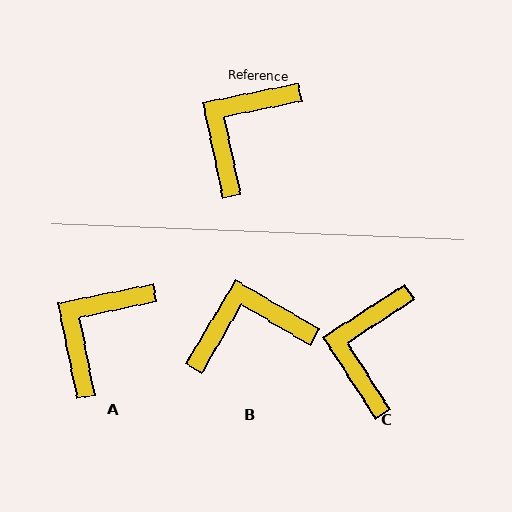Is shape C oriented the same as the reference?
No, it is off by about 21 degrees.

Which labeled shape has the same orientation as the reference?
A.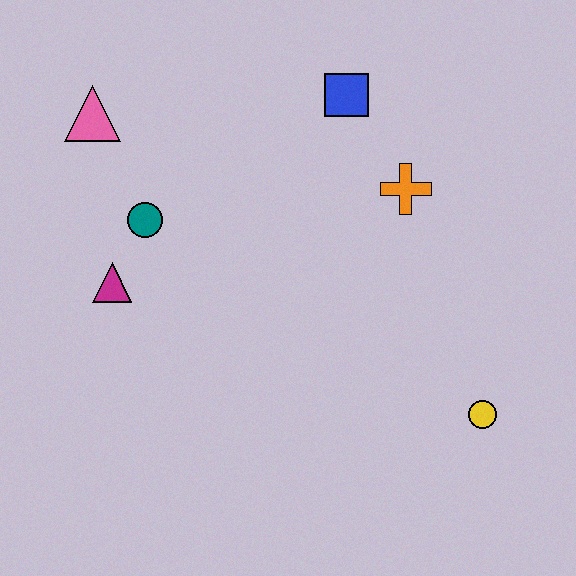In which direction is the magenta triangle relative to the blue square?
The magenta triangle is to the left of the blue square.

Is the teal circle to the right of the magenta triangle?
Yes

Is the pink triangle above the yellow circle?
Yes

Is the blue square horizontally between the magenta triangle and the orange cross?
Yes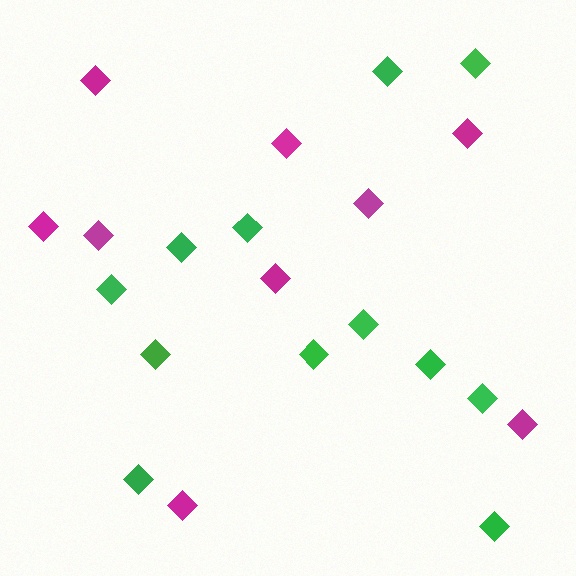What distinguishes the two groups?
There are 2 groups: one group of magenta diamonds (9) and one group of green diamonds (12).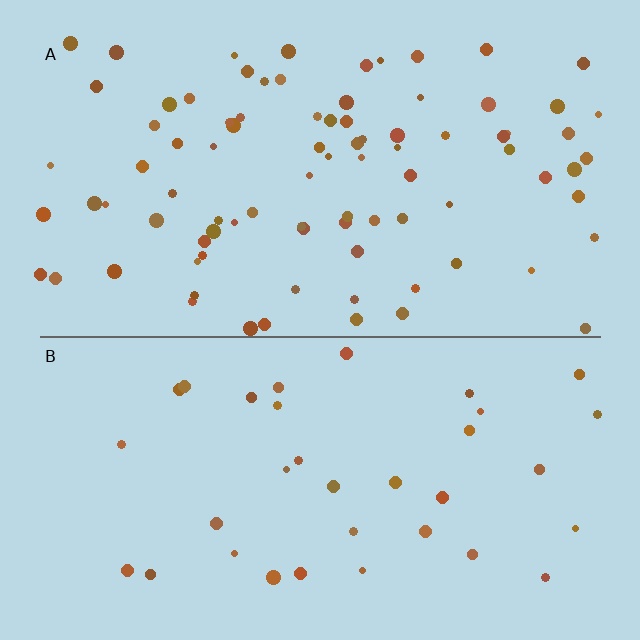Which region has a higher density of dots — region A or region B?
A (the top).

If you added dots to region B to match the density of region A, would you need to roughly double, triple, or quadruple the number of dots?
Approximately triple.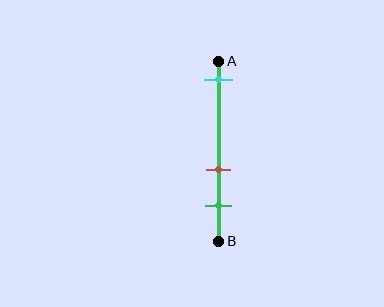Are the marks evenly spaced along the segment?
No, the marks are not evenly spaced.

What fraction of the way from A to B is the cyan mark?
The cyan mark is approximately 10% (0.1) of the way from A to B.